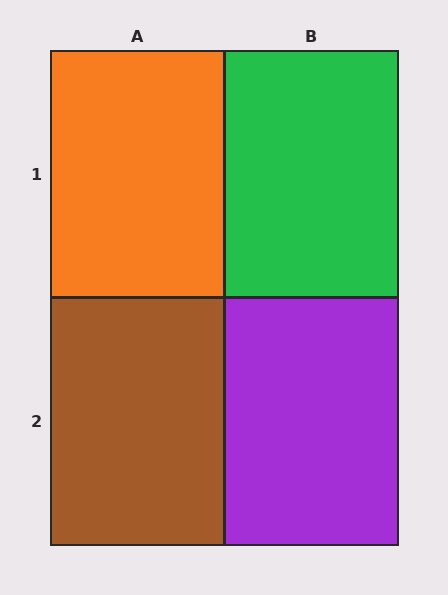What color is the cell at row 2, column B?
Purple.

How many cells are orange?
1 cell is orange.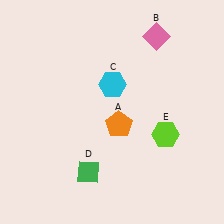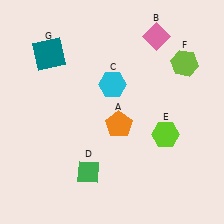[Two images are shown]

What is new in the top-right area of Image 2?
A lime hexagon (F) was added in the top-right area of Image 2.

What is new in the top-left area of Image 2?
A teal square (G) was added in the top-left area of Image 2.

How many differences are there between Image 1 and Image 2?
There are 2 differences between the two images.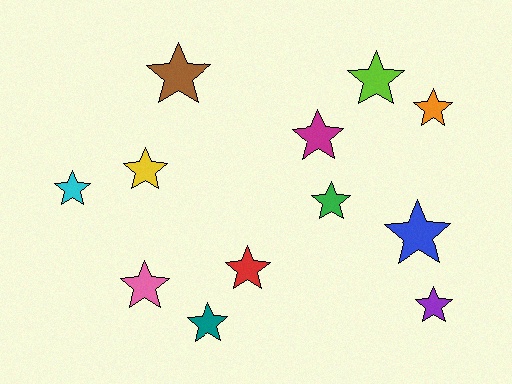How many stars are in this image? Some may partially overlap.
There are 12 stars.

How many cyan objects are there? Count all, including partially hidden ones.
There is 1 cyan object.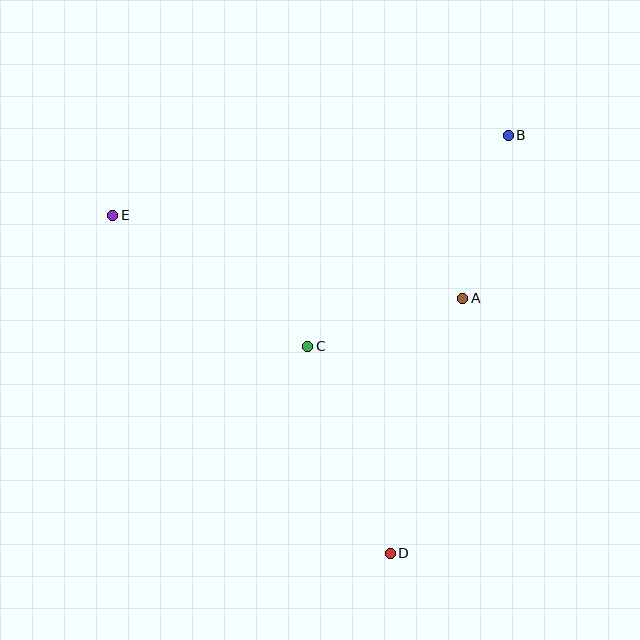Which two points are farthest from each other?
Points D and E are farthest from each other.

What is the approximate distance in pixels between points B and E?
The distance between B and E is approximately 404 pixels.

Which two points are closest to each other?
Points A and C are closest to each other.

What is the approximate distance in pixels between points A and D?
The distance between A and D is approximately 265 pixels.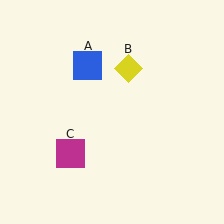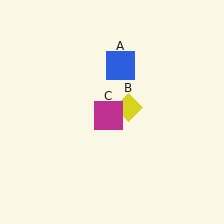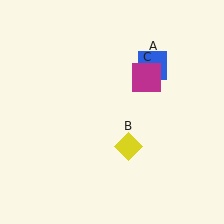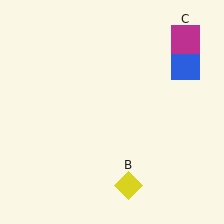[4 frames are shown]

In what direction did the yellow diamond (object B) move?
The yellow diamond (object B) moved down.